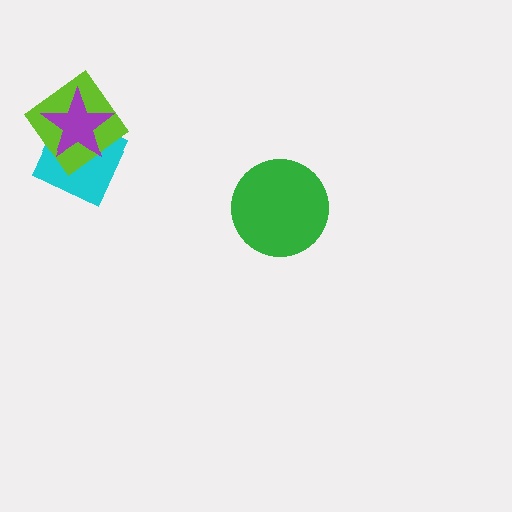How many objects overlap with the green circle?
0 objects overlap with the green circle.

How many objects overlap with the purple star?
2 objects overlap with the purple star.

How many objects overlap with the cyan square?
2 objects overlap with the cyan square.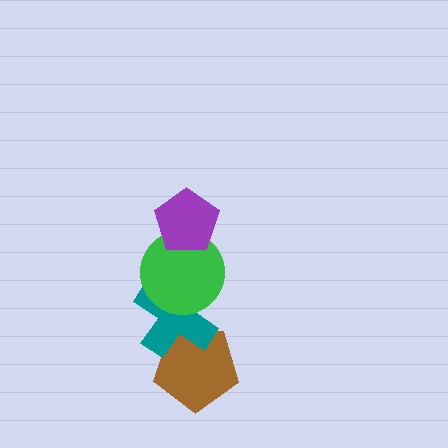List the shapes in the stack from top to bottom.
From top to bottom: the purple pentagon, the green circle, the teal cross, the brown pentagon.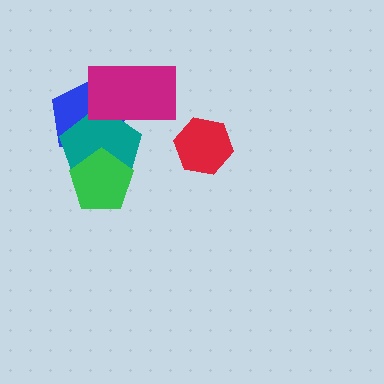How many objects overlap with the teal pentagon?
3 objects overlap with the teal pentagon.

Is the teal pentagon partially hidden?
Yes, it is partially covered by another shape.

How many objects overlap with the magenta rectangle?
2 objects overlap with the magenta rectangle.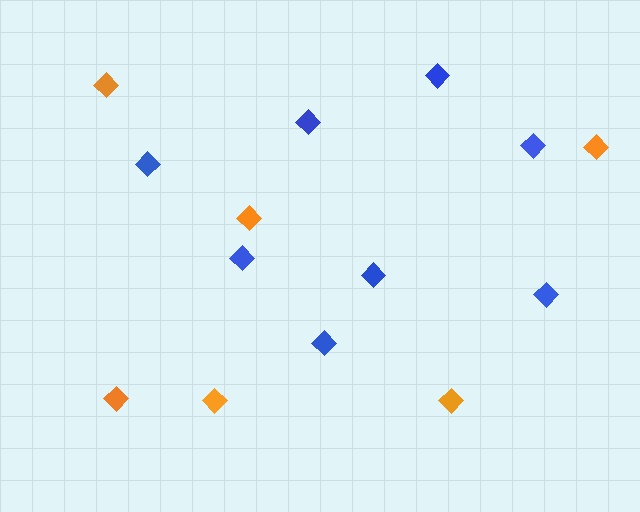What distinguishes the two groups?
There are 2 groups: one group of blue diamonds (8) and one group of orange diamonds (6).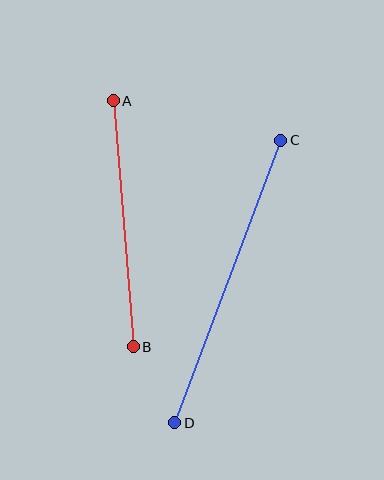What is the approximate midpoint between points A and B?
The midpoint is at approximately (123, 224) pixels.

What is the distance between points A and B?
The distance is approximately 247 pixels.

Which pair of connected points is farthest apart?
Points C and D are farthest apart.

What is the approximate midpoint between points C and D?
The midpoint is at approximately (228, 282) pixels.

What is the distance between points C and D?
The distance is approximately 302 pixels.